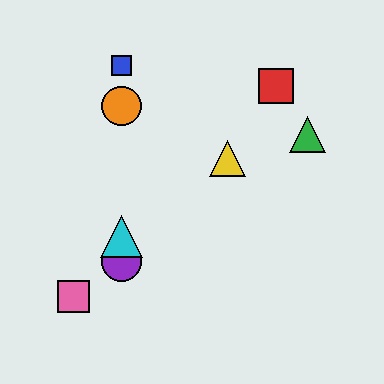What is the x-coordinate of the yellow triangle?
The yellow triangle is at x≈228.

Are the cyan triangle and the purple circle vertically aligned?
Yes, both are at x≈122.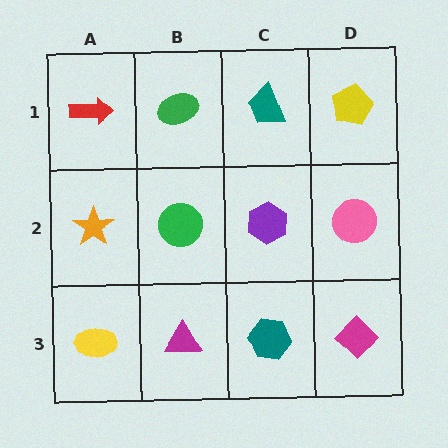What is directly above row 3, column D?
A pink circle.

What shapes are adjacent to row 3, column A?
An orange star (row 2, column A), a magenta triangle (row 3, column B).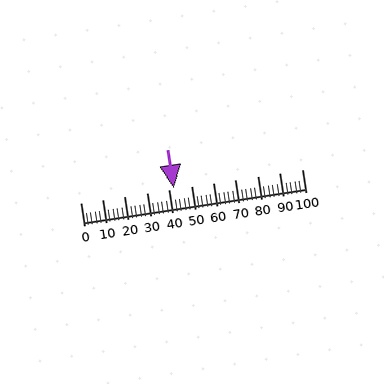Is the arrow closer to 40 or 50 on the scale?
The arrow is closer to 40.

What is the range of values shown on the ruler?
The ruler shows values from 0 to 100.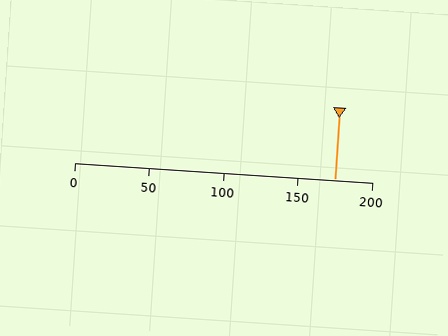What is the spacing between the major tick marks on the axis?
The major ticks are spaced 50 apart.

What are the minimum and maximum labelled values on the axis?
The axis runs from 0 to 200.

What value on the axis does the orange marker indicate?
The marker indicates approximately 175.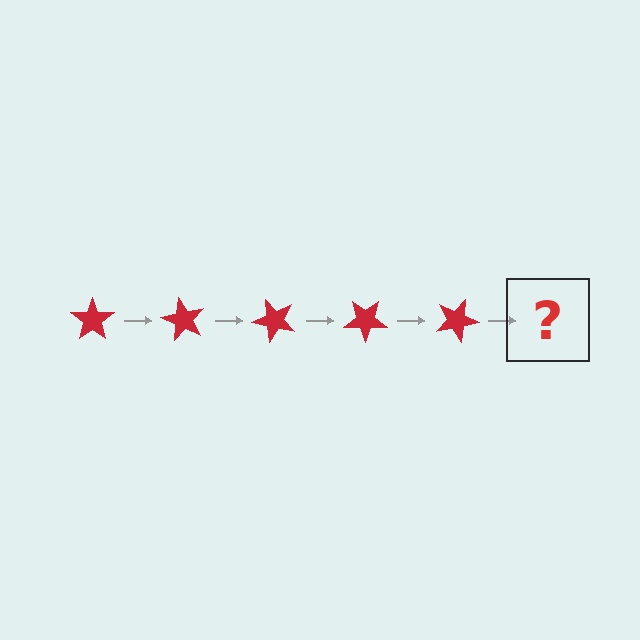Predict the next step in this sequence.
The next step is a red star rotated 300 degrees.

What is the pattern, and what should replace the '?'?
The pattern is that the star rotates 60 degrees each step. The '?' should be a red star rotated 300 degrees.